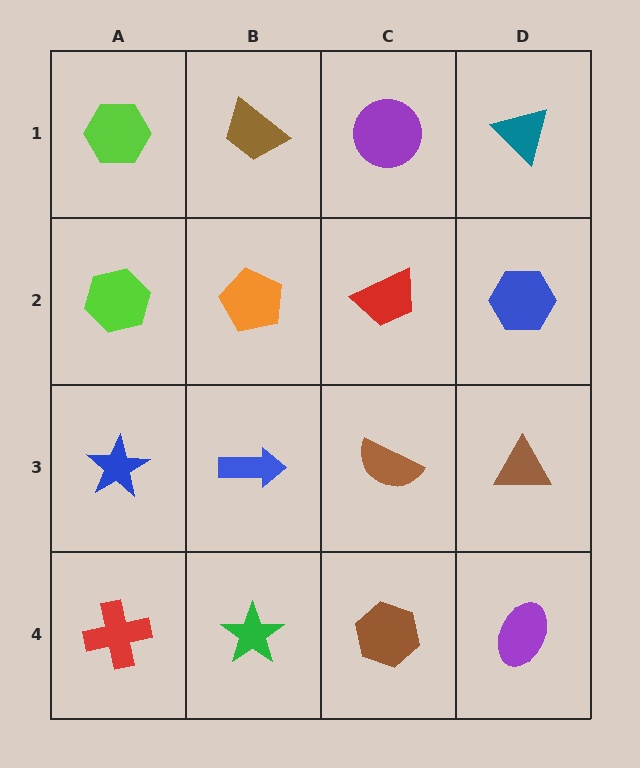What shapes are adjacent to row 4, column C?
A brown semicircle (row 3, column C), a green star (row 4, column B), a purple ellipse (row 4, column D).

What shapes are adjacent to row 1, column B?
An orange pentagon (row 2, column B), a lime hexagon (row 1, column A), a purple circle (row 1, column C).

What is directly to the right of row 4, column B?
A brown hexagon.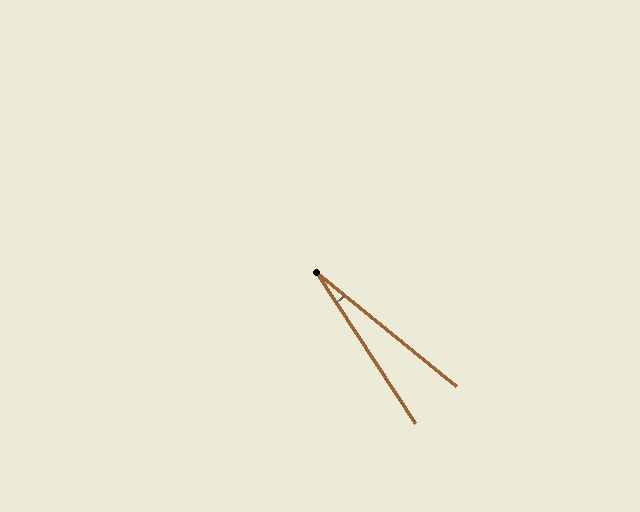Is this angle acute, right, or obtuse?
It is acute.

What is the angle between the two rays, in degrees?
Approximately 17 degrees.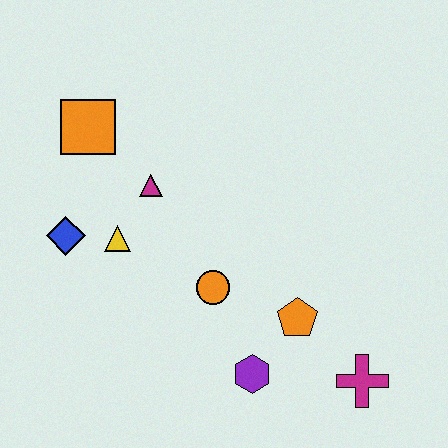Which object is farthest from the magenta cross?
The orange square is farthest from the magenta cross.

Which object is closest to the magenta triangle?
The yellow triangle is closest to the magenta triangle.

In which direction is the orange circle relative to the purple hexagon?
The orange circle is above the purple hexagon.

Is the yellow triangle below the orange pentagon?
No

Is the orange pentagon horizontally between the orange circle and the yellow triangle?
No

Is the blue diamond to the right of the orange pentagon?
No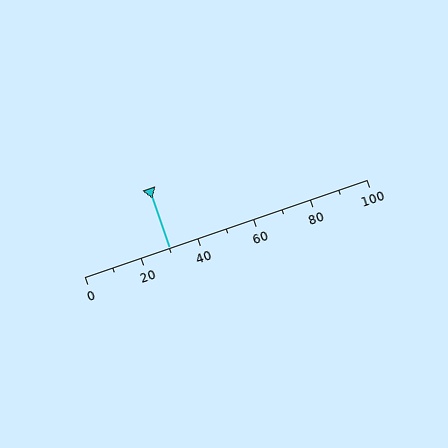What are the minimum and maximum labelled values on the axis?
The axis runs from 0 to 100.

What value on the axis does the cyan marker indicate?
The marker indicates approximately 30.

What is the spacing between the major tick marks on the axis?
The major ticks are spaced 20 apart.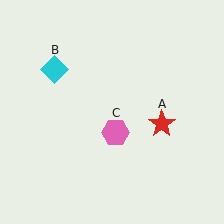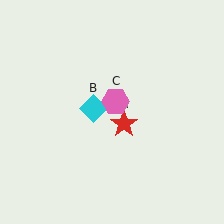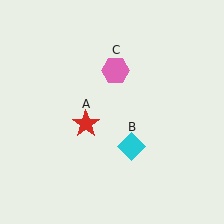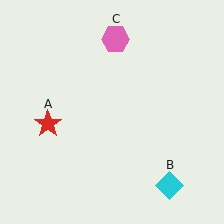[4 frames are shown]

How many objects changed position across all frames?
3 objects changed position: red star (object A), cyan diamond (object B), pink hexagon (object C).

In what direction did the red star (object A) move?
The red star (object A) moved left.